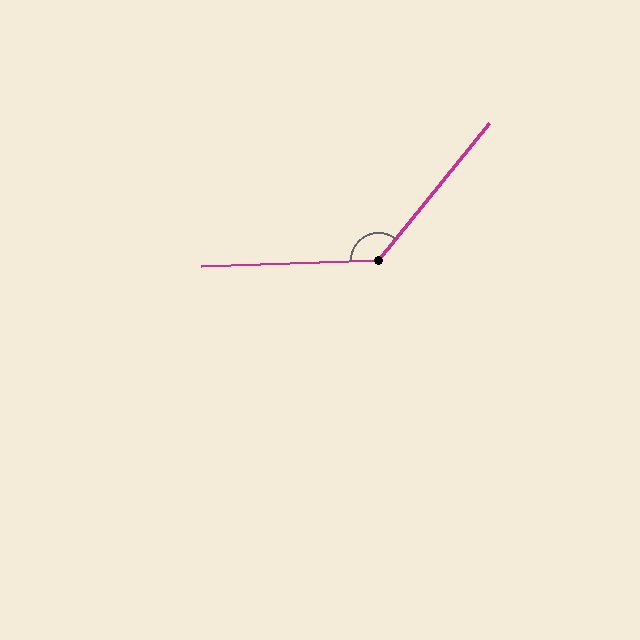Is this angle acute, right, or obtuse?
It is obtuse.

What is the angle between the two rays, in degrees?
Approximately 131 degrees.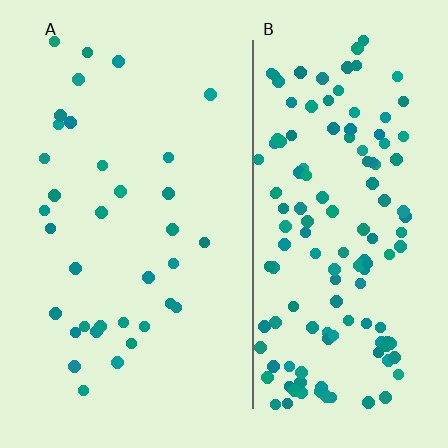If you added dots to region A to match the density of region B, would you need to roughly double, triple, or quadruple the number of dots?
Approximately quadruple.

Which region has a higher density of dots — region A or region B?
B (the right).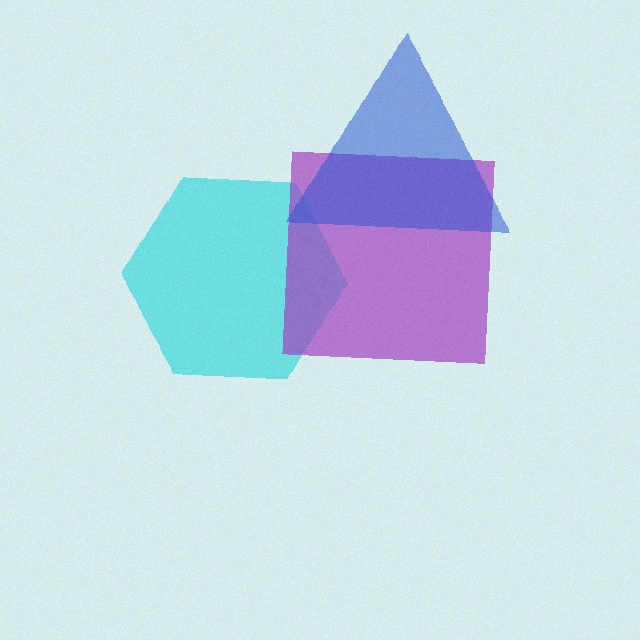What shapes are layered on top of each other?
The layered shapes are: a cyan hexagon, a purple square, a blue triangle.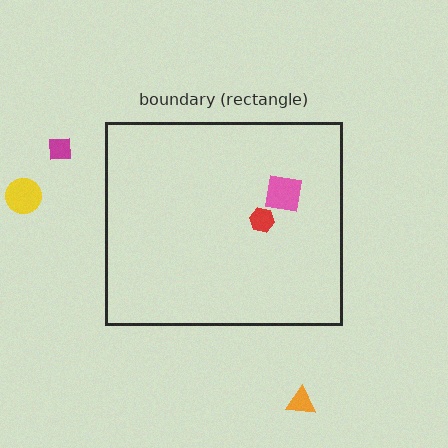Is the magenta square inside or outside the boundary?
Outside.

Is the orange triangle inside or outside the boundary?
Outside.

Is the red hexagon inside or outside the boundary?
Inside.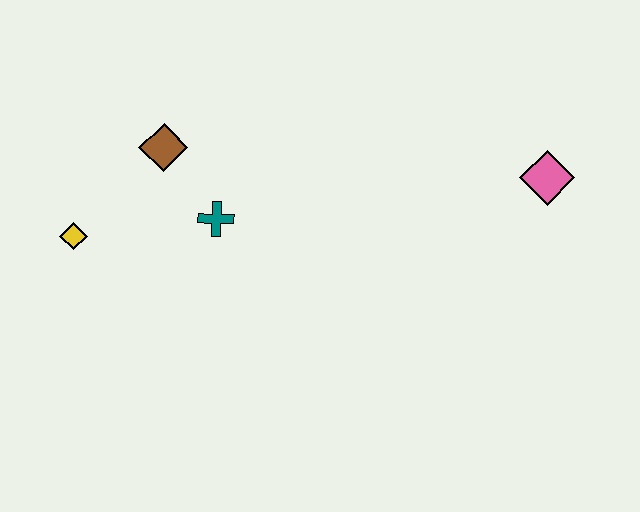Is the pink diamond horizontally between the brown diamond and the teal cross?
No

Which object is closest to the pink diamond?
The teal cross is closest to the pink diamond.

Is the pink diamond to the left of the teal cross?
No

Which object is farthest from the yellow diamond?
The pink diamond is farthest from the yellow diamond.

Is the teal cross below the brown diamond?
Yes